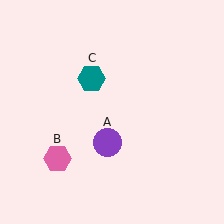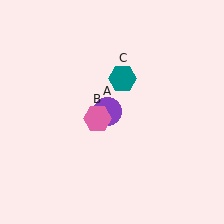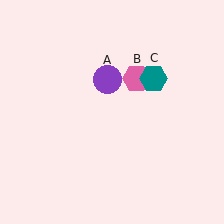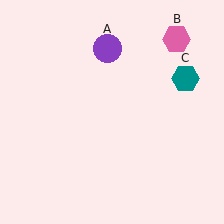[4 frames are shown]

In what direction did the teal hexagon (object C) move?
The teal hexagon (object C) moved right.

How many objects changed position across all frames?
3 objects changed position: purple circle (object A), pink hexagon (object B), teal hexagon (object C).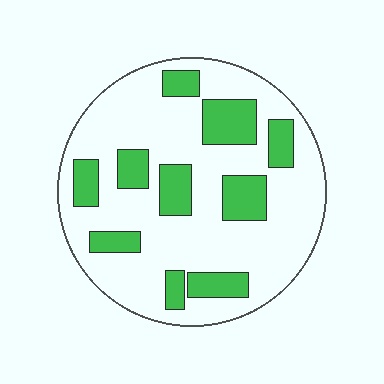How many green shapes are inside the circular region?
10.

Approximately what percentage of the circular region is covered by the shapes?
Approximately 25%.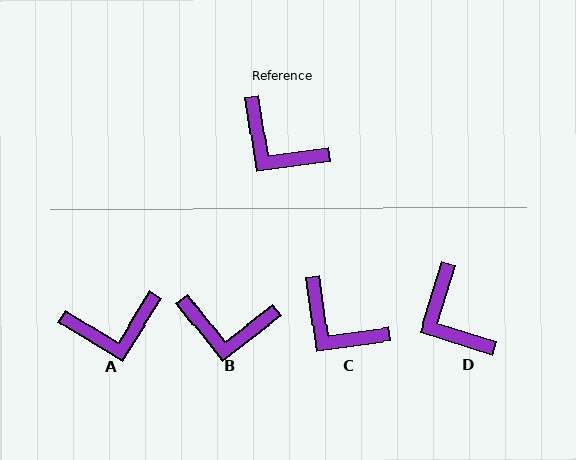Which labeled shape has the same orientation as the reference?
C.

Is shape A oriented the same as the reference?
No, it is off by about 50 degrees.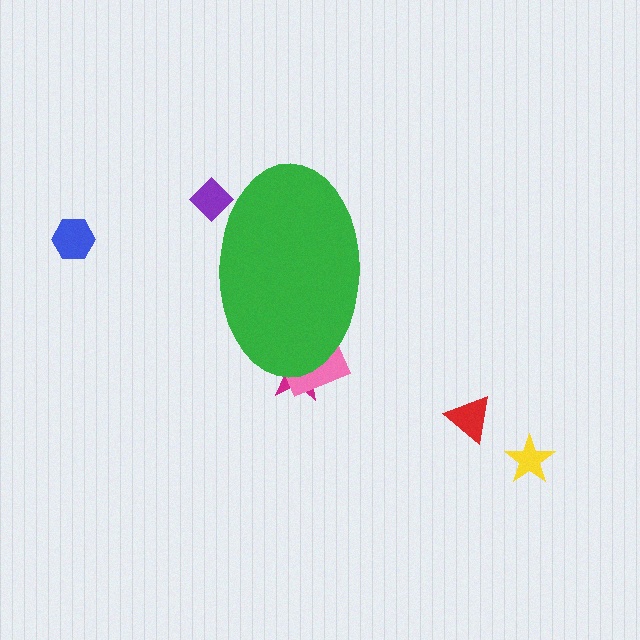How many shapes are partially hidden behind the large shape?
3 shapes are partially hidden.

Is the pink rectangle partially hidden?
Yes, the pink rectangle is partially hidden behind the green ellipse.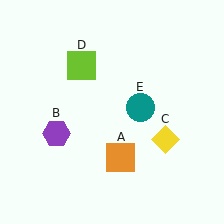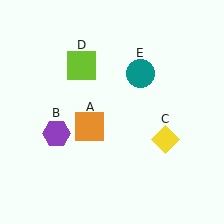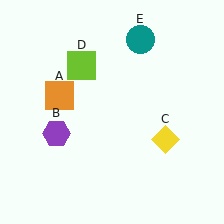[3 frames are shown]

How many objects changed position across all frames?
2 objects changed position: orange square (object A), teal circle (object E).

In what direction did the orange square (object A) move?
The orange square (object A) moved up and to the left.